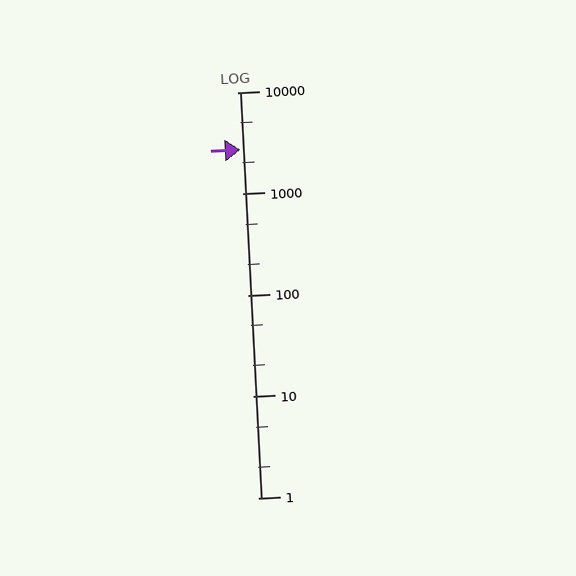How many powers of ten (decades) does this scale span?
The scale spans 4 decades, from 1 to 10000.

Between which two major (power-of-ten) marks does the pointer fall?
The pointer is between 1000 and 10000.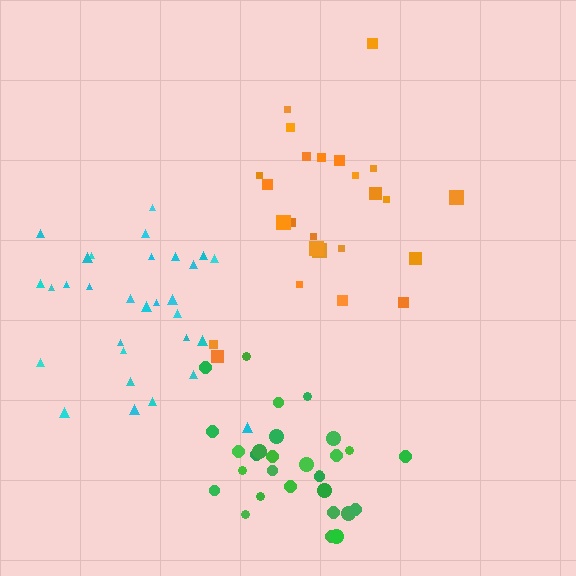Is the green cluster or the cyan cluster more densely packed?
Green.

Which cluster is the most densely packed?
Green.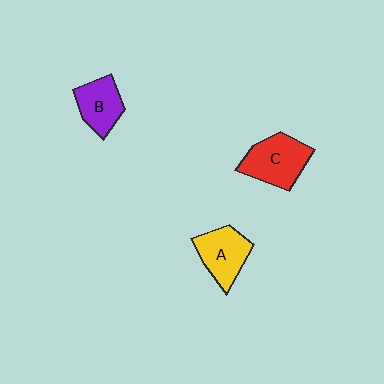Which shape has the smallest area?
Shape B (purple).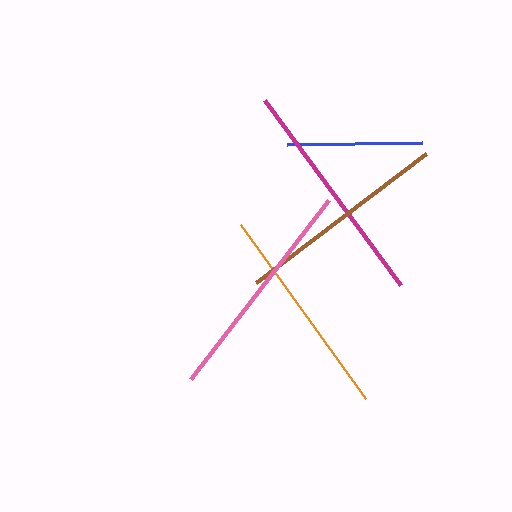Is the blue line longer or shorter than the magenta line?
The magenta line is longer than the blue line.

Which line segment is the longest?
The magenta line is the longest at approximately 229 pixels.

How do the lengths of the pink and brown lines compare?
The pink and brown lines are approximately the same length.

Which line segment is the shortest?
The blue line is the shortest at approximately 136 pixels.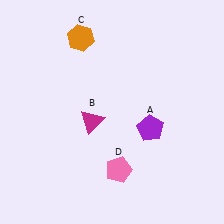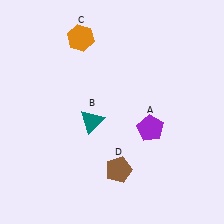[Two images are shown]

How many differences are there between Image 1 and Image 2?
There are 2 differences between the two images.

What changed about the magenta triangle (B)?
In Image 1, B is magenta. In Image 2, it changed to teal.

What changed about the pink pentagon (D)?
In Image 1, D is pink. In Image 2, it changed to brown.